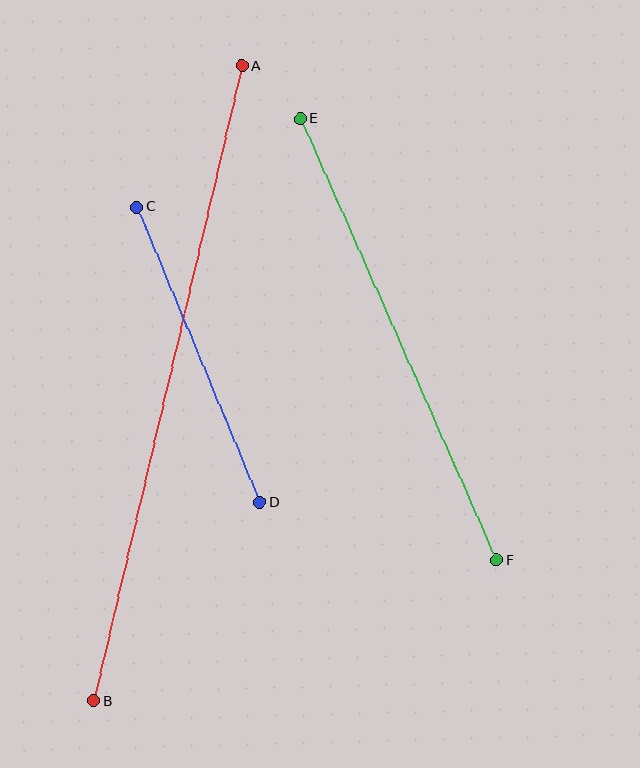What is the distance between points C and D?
The distance is approximately 320 pixels.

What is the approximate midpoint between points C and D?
The midpoint is at approximately (198, 355) pixels.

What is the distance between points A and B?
The distance is approximately 652 pixels.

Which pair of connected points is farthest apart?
Points A and B are farthest apart.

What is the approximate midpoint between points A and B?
The midpoint is at approximately (168, 383) pixels.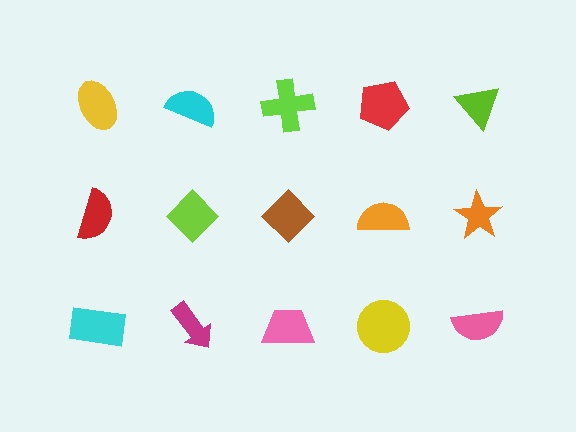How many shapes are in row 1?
5 shapes.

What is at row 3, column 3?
A pink trapezoid.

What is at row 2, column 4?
An orange semicircle.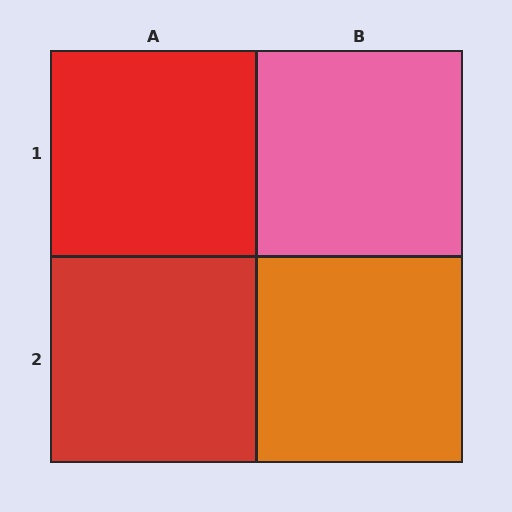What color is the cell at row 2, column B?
Orange.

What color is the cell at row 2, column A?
Red.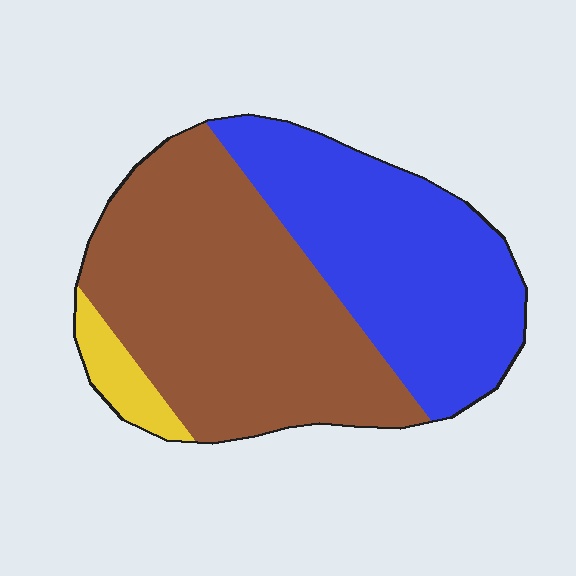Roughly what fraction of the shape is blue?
Blue covers roughly 40% of the shape.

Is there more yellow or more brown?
Brown.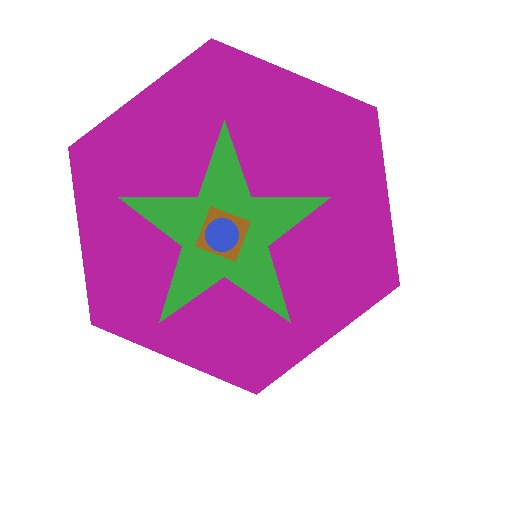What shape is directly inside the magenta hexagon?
The green star.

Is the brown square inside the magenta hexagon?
Yes.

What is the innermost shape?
The blue circle.